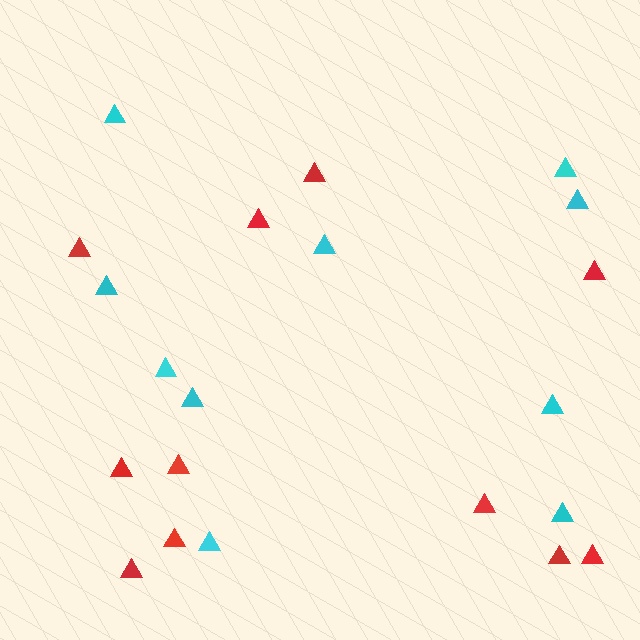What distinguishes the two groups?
There are 2 groups: one group of cyan triangles (10) and one group of red triangles (11).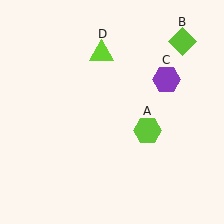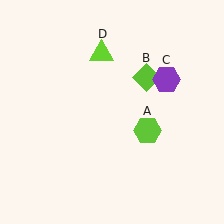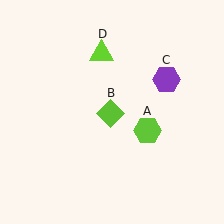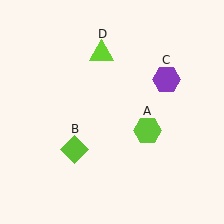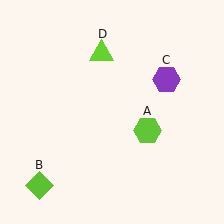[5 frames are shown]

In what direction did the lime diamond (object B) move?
The lime diamond (object B) moved down and to the left.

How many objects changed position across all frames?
1 object changed position: lime diamond (object B).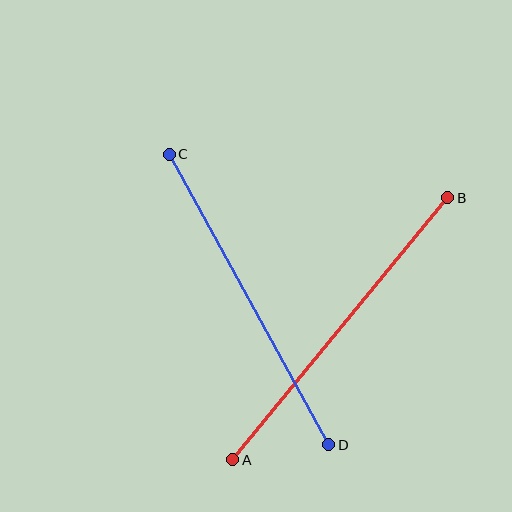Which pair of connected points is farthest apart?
Points A and B are farthest apart.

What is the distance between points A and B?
The distance is approximately 339 pixels.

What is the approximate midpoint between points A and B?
The midpoint is at approximately (340, 329) pixels.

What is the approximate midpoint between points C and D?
The midpoint is at approximately (249, 299) pixels.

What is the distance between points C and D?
The distance is approximately 331 pixels.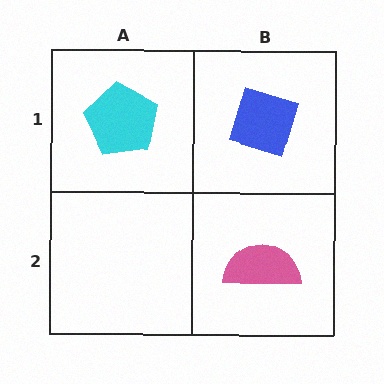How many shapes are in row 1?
2 shapes.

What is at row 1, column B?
A blue diamond.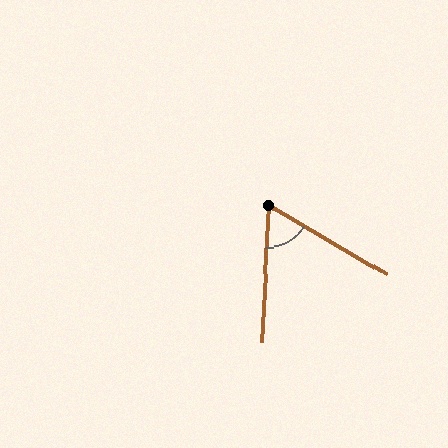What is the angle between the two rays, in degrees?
Approximately 63 degrees.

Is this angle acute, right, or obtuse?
It is acute.